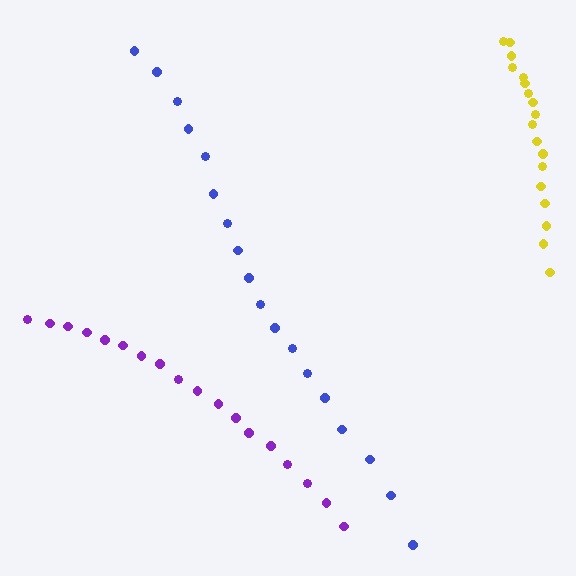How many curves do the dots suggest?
There are 3 distinct paths.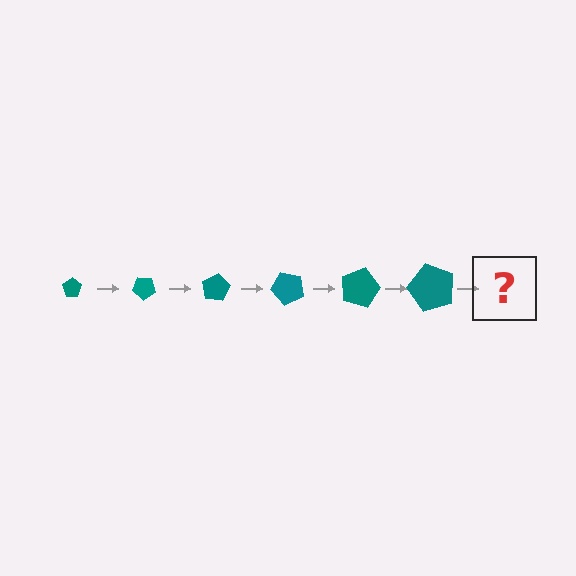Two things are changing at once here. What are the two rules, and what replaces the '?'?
The two rules are that the pentagon grows larger each step and it rotates 40 degrees each step. The '?' should be a pentagon, larger than the previous one and rotated 240 degrees from the start.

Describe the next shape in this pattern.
It should be a pentagon, larger than the previous one and rotated 240 degrees from the start.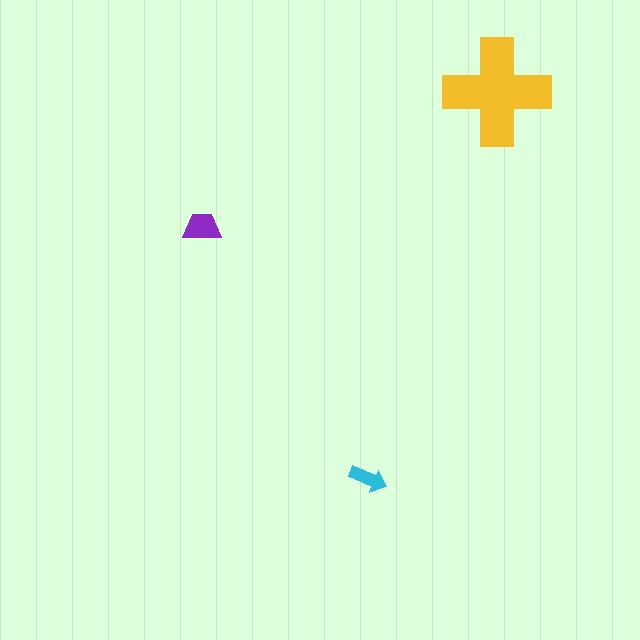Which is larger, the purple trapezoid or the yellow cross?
The yellow cross.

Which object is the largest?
The yellow cross.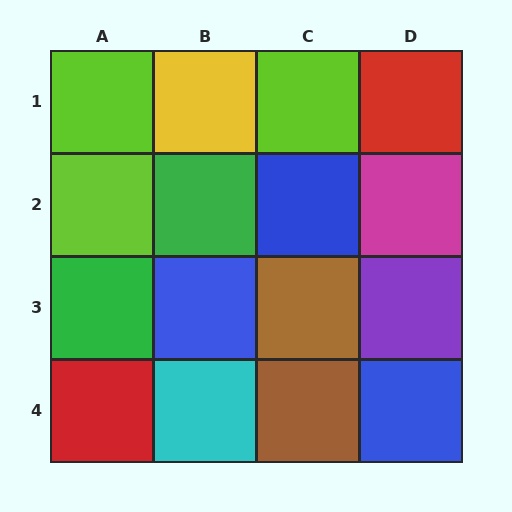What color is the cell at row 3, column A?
Green.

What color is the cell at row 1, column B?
Yellow.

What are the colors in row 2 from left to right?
Lime, green, blue, magenta.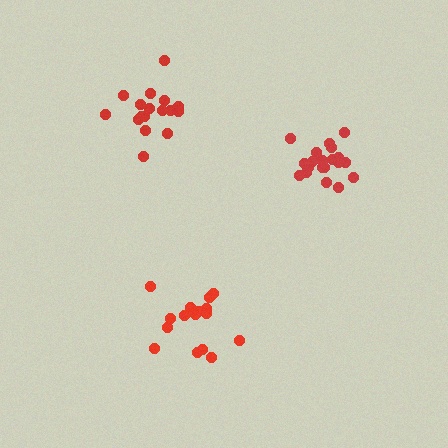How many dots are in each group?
Group 1: 17 dots, Group 2: 16 dots, Group 3: 20 dots (53 total).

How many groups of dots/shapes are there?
There are 3 groups.